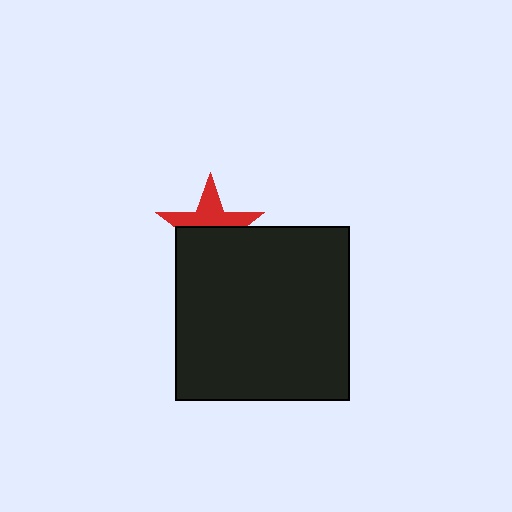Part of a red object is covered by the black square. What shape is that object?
It is a star.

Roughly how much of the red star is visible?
About half of it is visible (roughly 47%).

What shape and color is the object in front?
The object in front is a black square.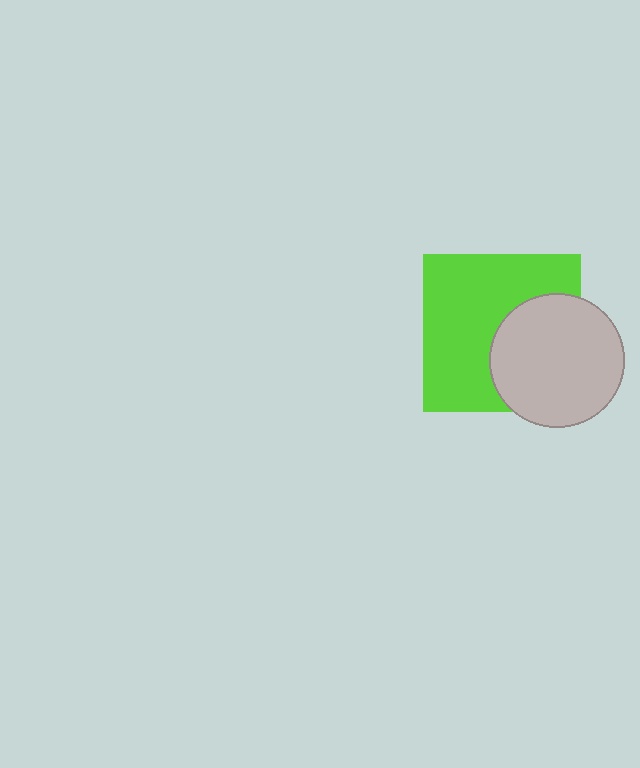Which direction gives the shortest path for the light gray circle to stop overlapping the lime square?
Moving right gives the shortest separation.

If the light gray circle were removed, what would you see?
You would see the complete lime square.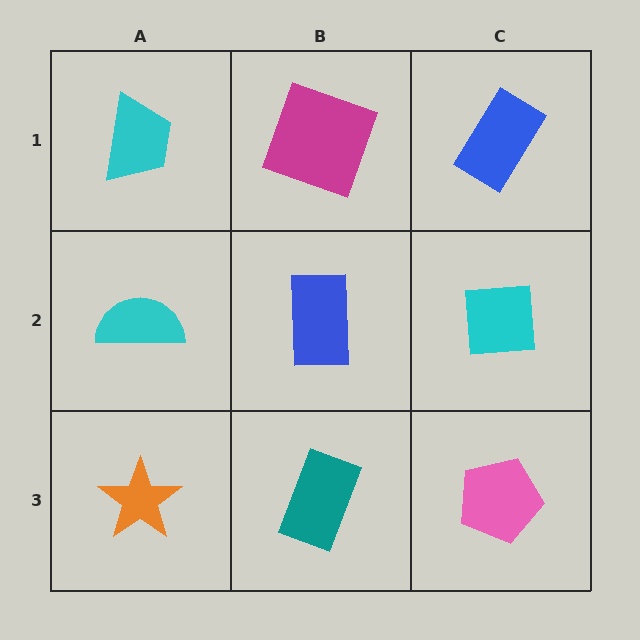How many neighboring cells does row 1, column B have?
3.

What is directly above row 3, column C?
A cyan square.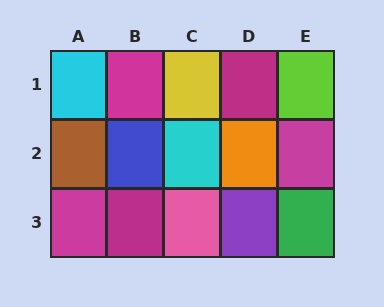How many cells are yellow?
1 cell is yellow.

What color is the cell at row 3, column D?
Purple.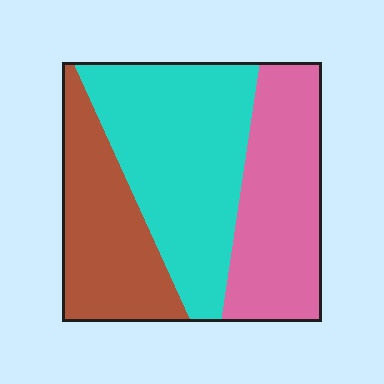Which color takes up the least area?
Brown, at roughly 25%.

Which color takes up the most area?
Cyan, at roughly 40%.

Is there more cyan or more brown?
Cyan.